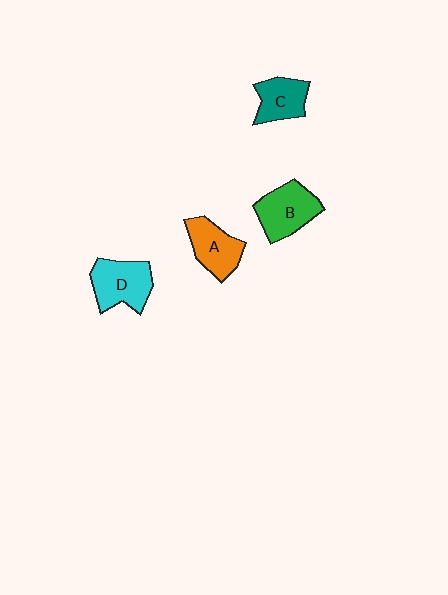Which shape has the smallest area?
Shape C (teal).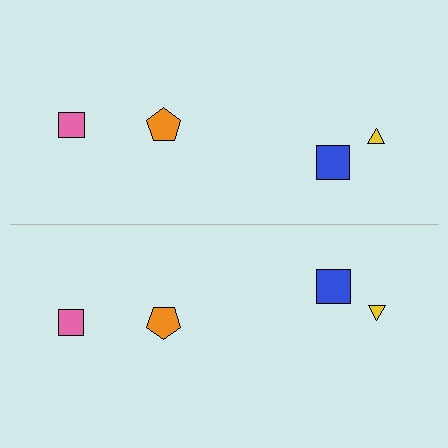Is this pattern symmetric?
Yes, this pattern has bilateral (reflection) symmetry.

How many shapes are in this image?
There are 8 shapes in this image.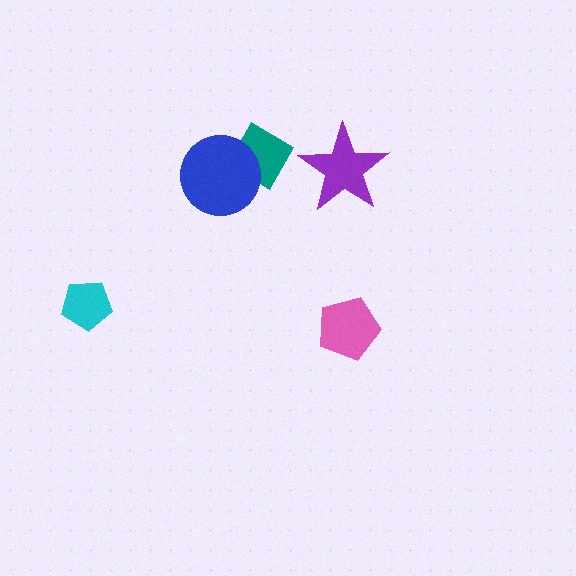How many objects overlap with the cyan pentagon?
0 objects overlap with the cyan pentagon.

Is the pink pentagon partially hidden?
No, no other shape covers it.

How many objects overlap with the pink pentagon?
0 objects overlap with the pink pentagon.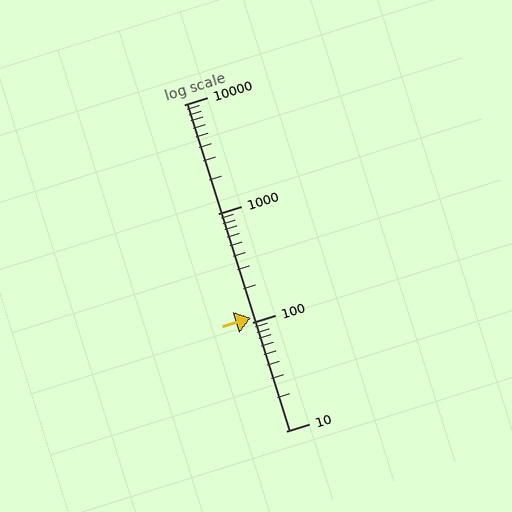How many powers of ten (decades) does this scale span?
The scale spans 3 decades, from 10 to 10000.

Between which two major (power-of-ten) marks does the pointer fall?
The pointer is between 100 and 1000.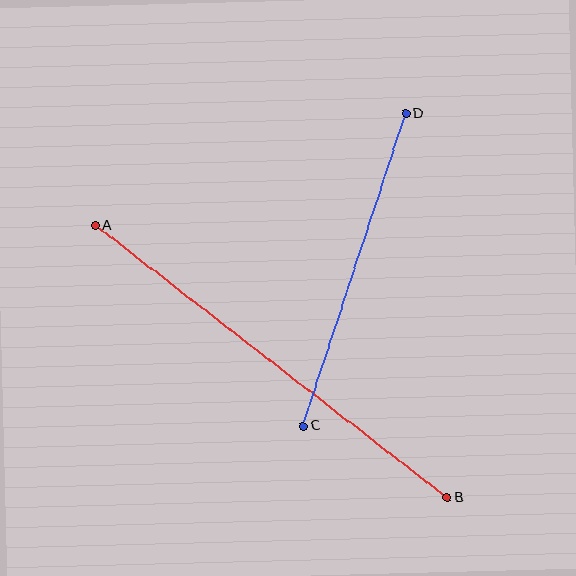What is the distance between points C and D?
The distance is approximately 329 pixels.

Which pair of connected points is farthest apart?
Points A and B are farthest apart.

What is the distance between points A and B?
The distance is approximately 444 pixels.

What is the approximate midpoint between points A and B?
The midpoint is at approximately (271, 361) pixels.